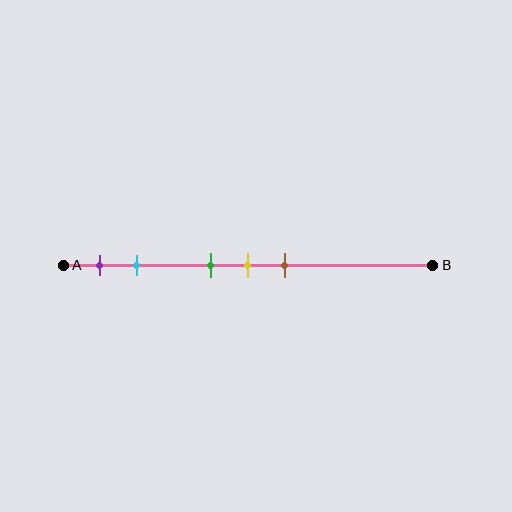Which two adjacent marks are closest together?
The green and yellow marks are the closest adjacent pair.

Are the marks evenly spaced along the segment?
No, the marks are not evenly spaced.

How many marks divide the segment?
There are 5 marks dividing the segment.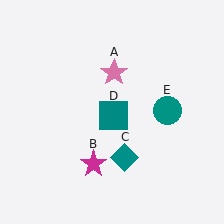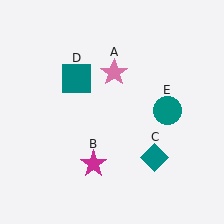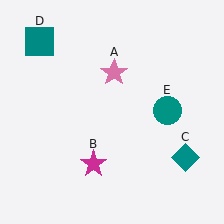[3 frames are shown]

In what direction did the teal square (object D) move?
The teal square (object D) moved up and to the left.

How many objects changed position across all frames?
2 objects changed position: teal diamond (object C), teal square (object D).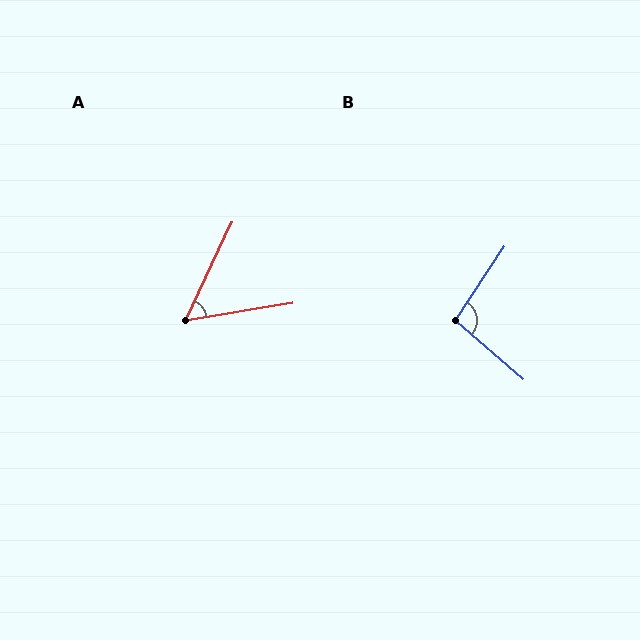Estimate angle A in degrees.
Approximately 56 degrees.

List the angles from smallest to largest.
A (56°), B (97°).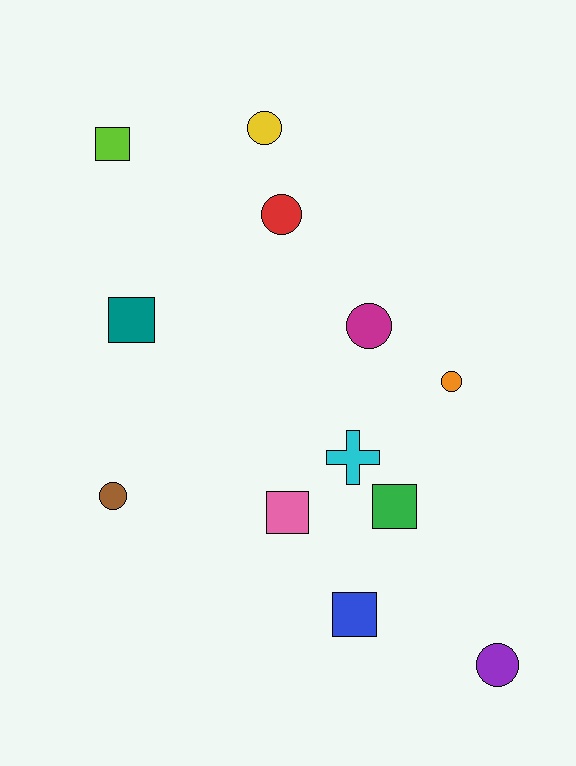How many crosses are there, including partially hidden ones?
There is 1 cross.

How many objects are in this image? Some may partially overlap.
There are 12 objects.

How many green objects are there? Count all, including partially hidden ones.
There is 1 green object.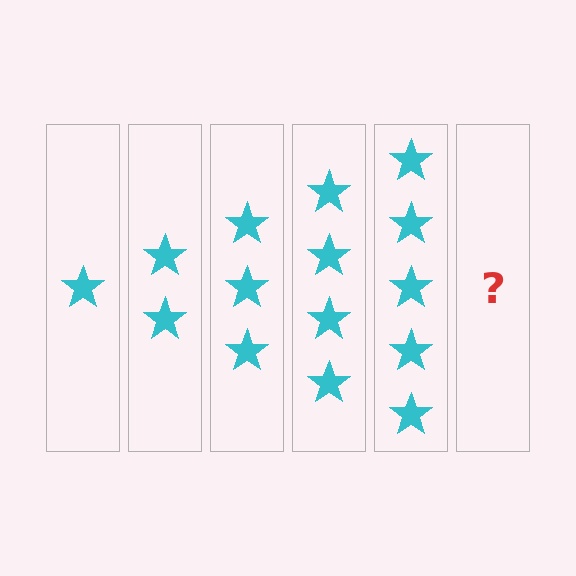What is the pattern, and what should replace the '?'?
The pattern is that each step adds one more star. The '?' should be 6 stars.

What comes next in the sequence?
The next element should be 6 stars.